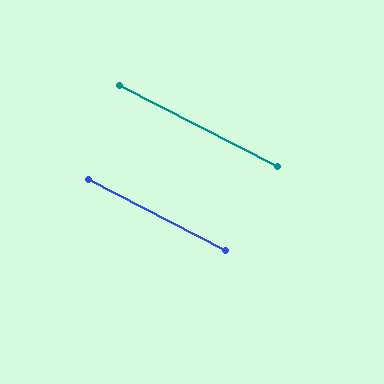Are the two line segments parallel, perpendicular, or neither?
Parallel — their directions differ by only 0.5°.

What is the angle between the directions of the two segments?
Approximately 0 degrees.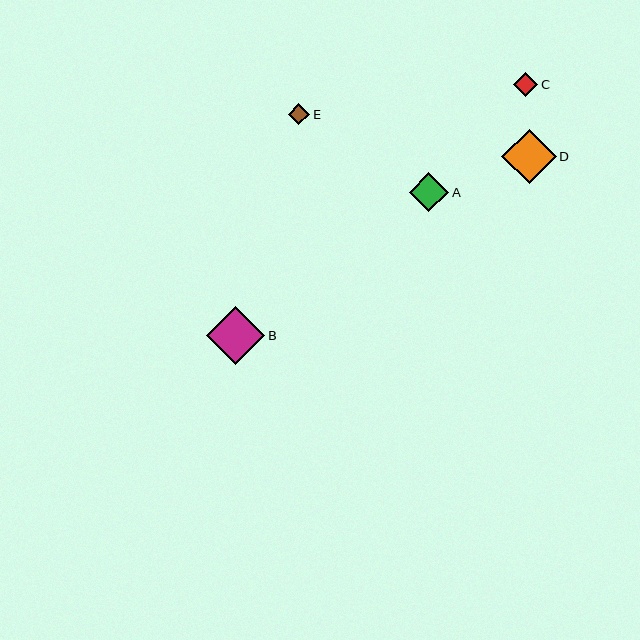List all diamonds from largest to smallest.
From largest to smallest: B, D, A, C, E.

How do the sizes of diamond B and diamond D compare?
Diamond B and diamond D are approximately the same size.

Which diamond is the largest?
Diamond B is the largest with a size of approximately 58 pixels.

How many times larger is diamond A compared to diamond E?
Diamond A is approximately 1.8 times the size of diamond E.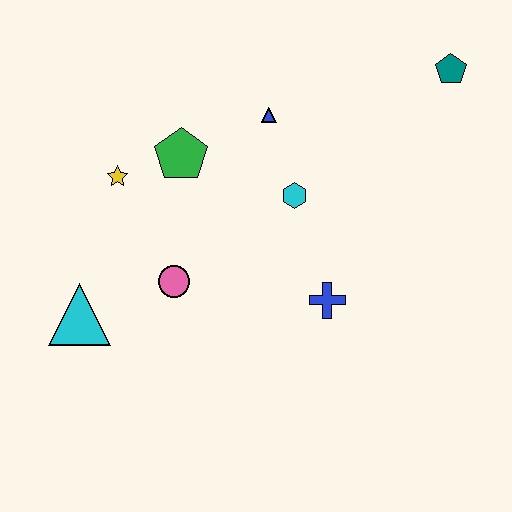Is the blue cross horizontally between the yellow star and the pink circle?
No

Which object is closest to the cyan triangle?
The pink circle is closest to the cyan triangle.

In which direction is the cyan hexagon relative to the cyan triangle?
The cyan hexagon is to the right of the cyan triangle.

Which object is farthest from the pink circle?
The teal pentagon is farthest from the pink circle.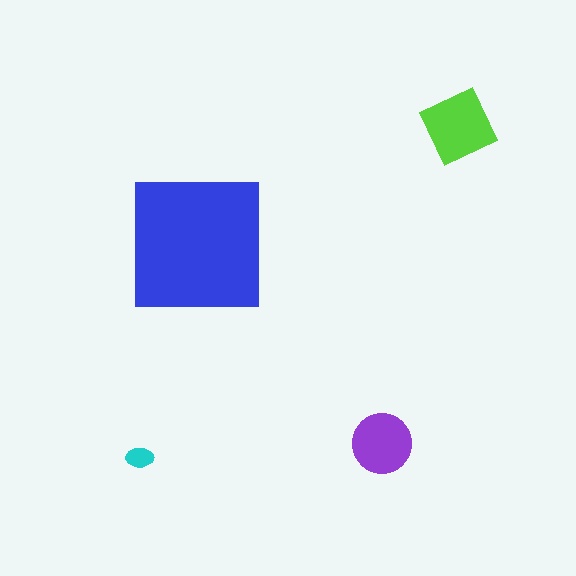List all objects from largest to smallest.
The blue square, the lime diamond, the purple circle, the cyan ellipse.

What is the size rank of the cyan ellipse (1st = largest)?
4th.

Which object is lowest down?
The cyan ellipse is bottommost.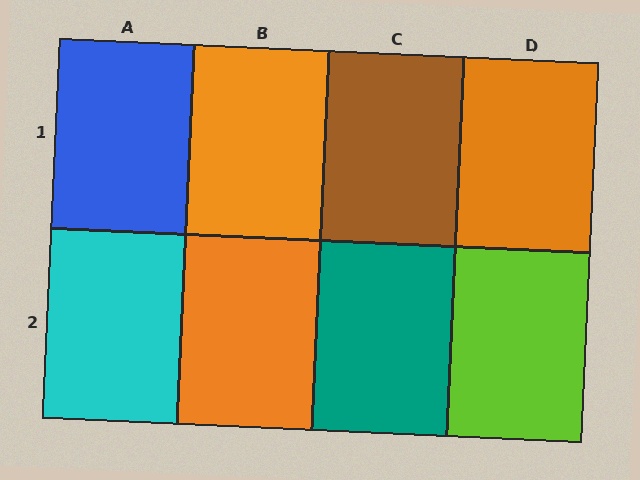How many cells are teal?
1 cell is teal.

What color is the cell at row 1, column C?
Brown.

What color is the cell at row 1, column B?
Orange.